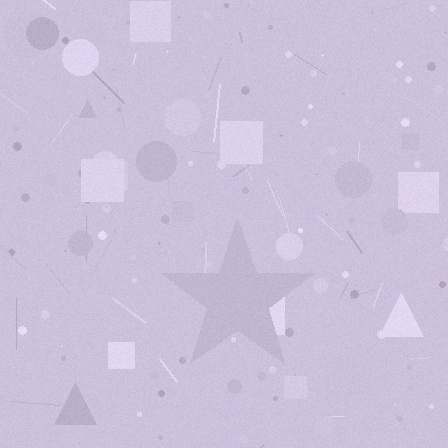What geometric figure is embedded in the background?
A star is embedded in the background.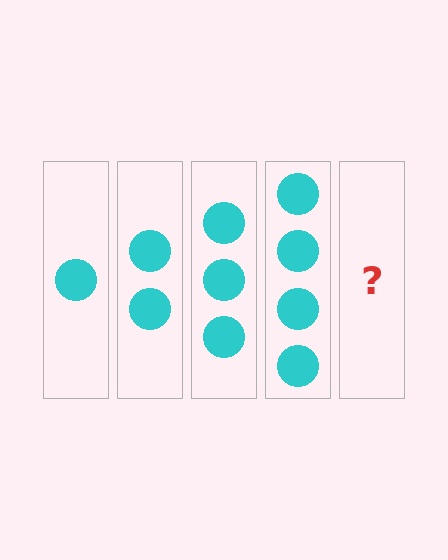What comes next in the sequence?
The next element should be 5 circles.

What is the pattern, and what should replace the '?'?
The pattern is that each step adds one more circle. The '?' should be 5 circles.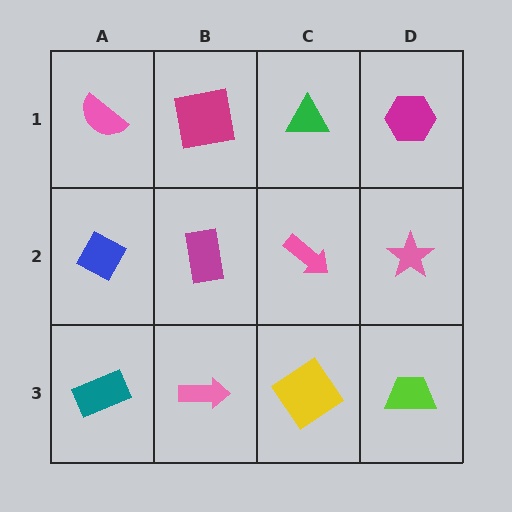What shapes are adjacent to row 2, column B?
A magenta square (row 1, column B), a pink arrow (row 3, column B), a blue diamond (row 2, column A), a pink arrow (row 2, column C).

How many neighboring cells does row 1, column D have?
2.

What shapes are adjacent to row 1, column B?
A magenta rectangle (row 2, column B), a pink semicircle (row 1, column A), a green triangle (row 1, column C).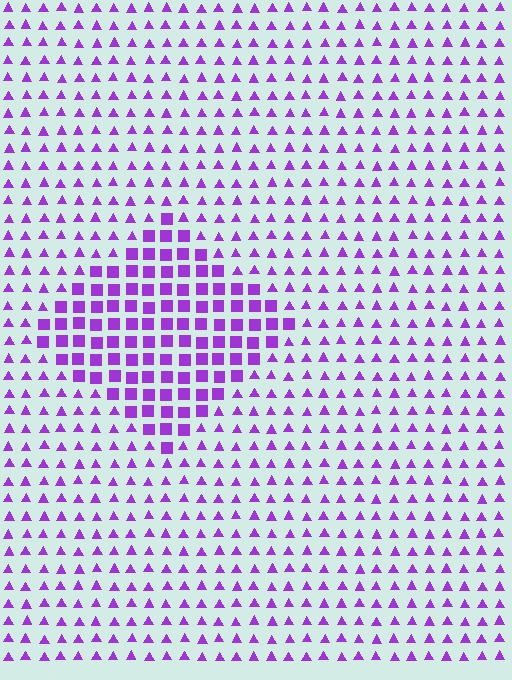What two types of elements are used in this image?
The image uses squares inside the diamond region and triangles outside it.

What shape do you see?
I see a diamond.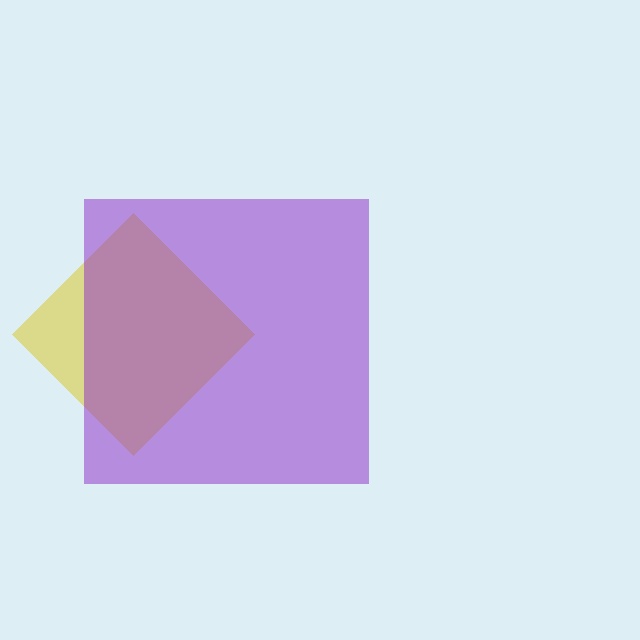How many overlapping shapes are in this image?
There are 2 overlapping shapes in the image.